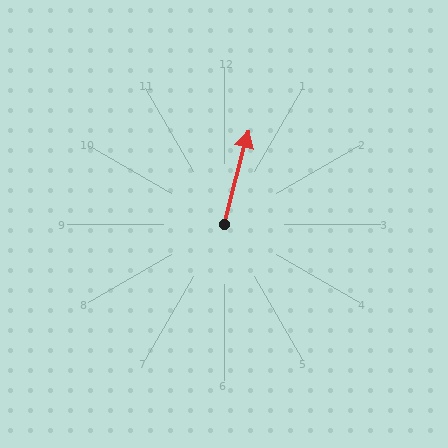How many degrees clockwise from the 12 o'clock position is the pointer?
Approximately 14 degrees.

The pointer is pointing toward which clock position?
Roughly 12 o'clock.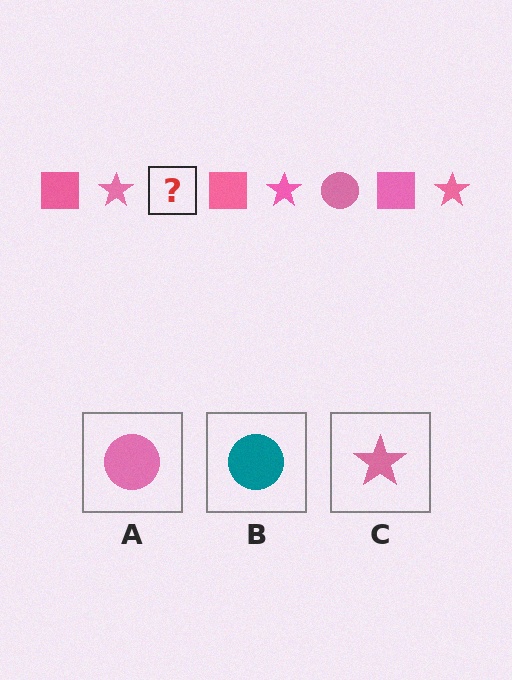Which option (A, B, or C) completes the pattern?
A.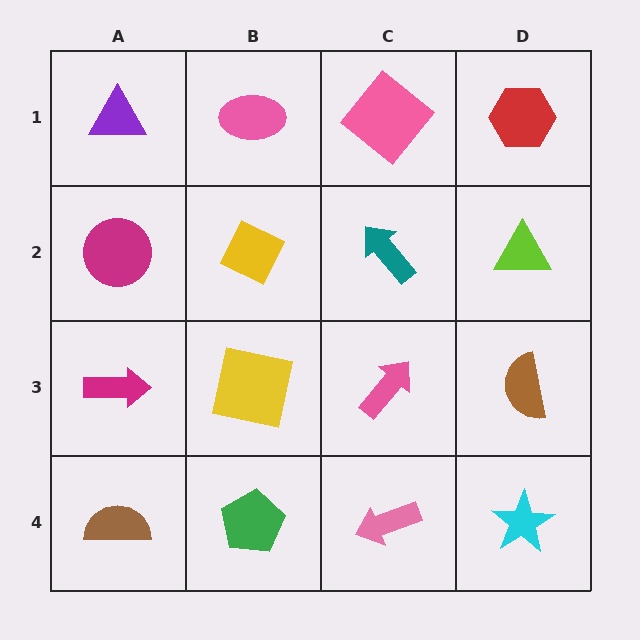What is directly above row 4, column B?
A yellow square.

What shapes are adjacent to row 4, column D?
A brown semicircle (row 3, column D), a pink arrow (row 4, column C).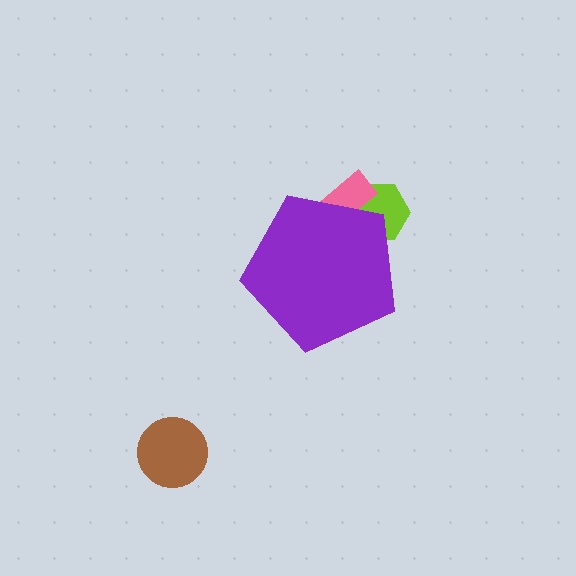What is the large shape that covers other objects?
A purple pentagon.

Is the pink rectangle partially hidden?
Yes, the pink rectangle is partially hidden behind the purple pentagon.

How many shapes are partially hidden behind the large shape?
2 shapes are partially hidden.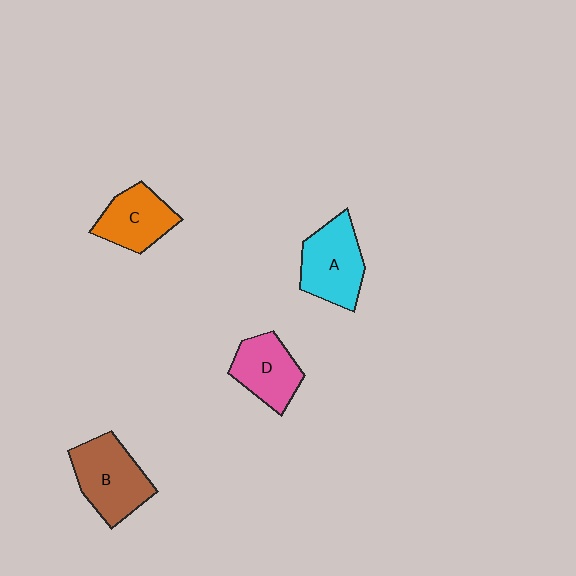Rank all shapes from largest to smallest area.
From largest to smallest: B (brown), A (cyan), D (pink), C (orange).